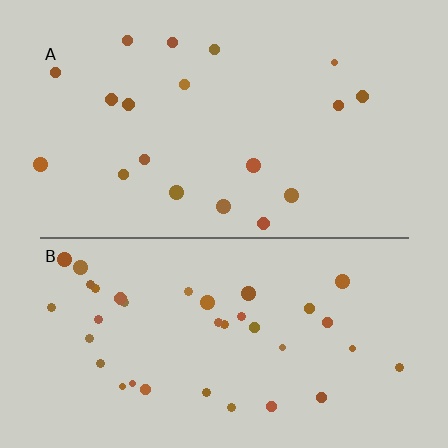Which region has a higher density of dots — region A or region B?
B (the bottom).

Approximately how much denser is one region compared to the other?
Approximately 1.9× — region B over region A.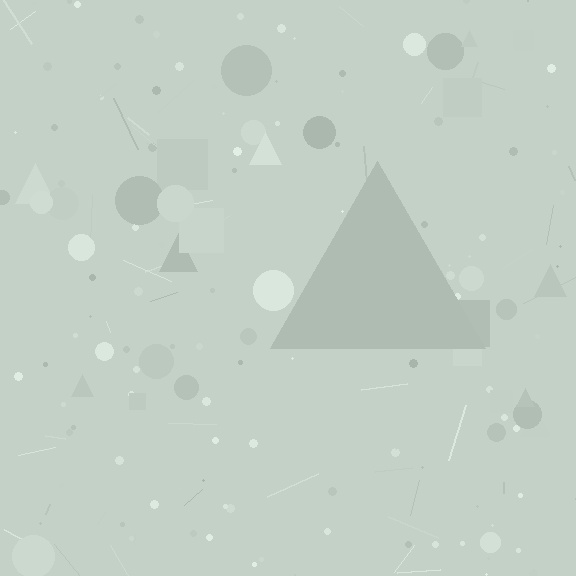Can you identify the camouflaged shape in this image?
The camouflaged shape is a triangle.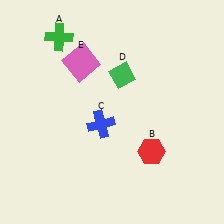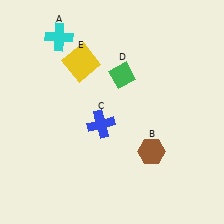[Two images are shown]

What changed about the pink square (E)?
In Image 1, E is pink. In Image 2, it changed to yellow.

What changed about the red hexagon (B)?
In Image 1, B is red. In Image 2, it changed to brown.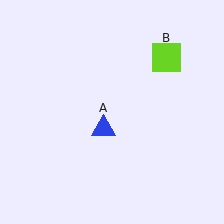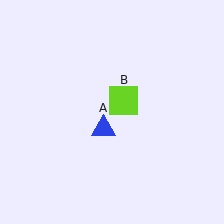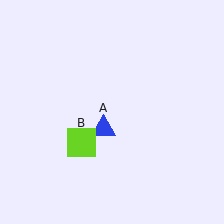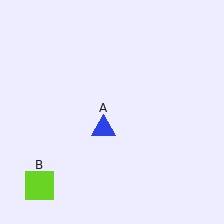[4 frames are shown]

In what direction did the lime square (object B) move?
The lime square (object B) moved down and to the left.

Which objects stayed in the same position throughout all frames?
Blue triangle (object A) remained stationary.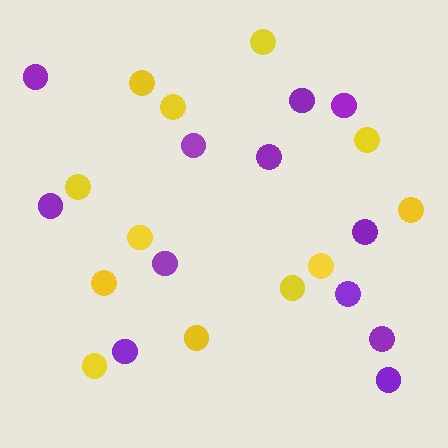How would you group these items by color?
There are 2 groups: one group of purple circles (12) and one group of yellow circles (12).